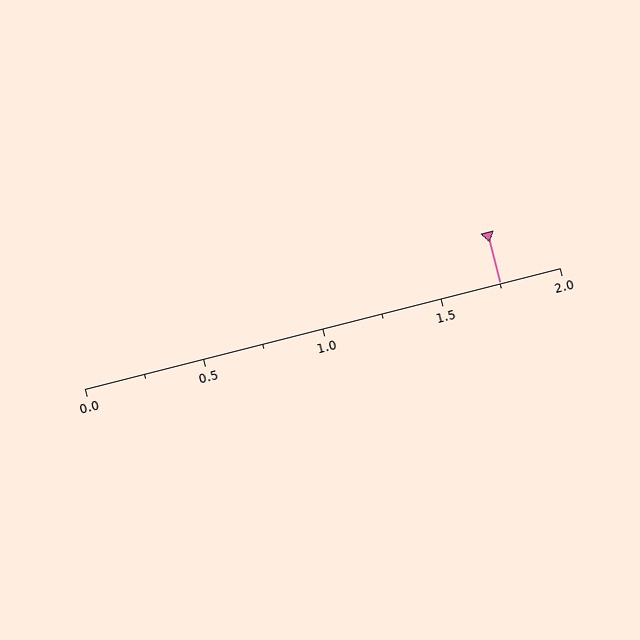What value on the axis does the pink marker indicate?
The marker indicates approximately 1.75.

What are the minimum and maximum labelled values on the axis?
The axis runs from 0.0 to 2.0.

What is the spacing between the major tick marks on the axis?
The major ticks are spaced 0.5 apart.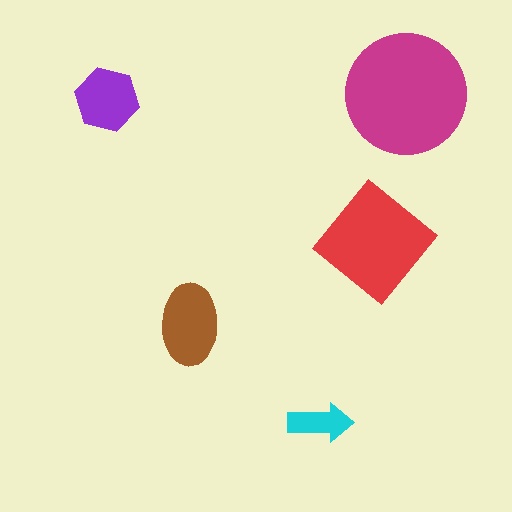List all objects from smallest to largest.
The cyan arrow, the purple hexagon, the brown ellipse, the red diamond, the magenta circle.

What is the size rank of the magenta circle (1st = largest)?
1st.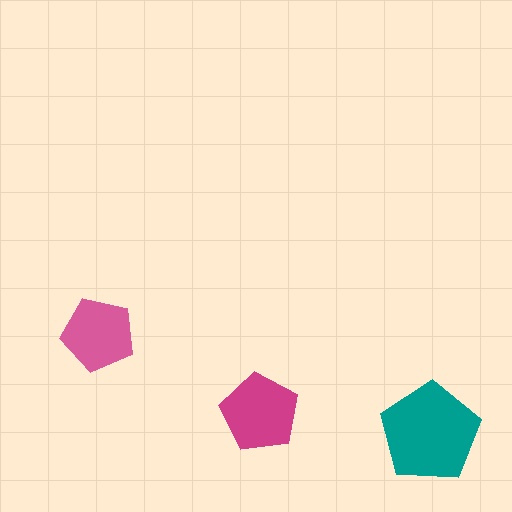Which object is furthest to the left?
The pink pentagon is leftmost.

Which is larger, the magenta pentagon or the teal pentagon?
The teal one.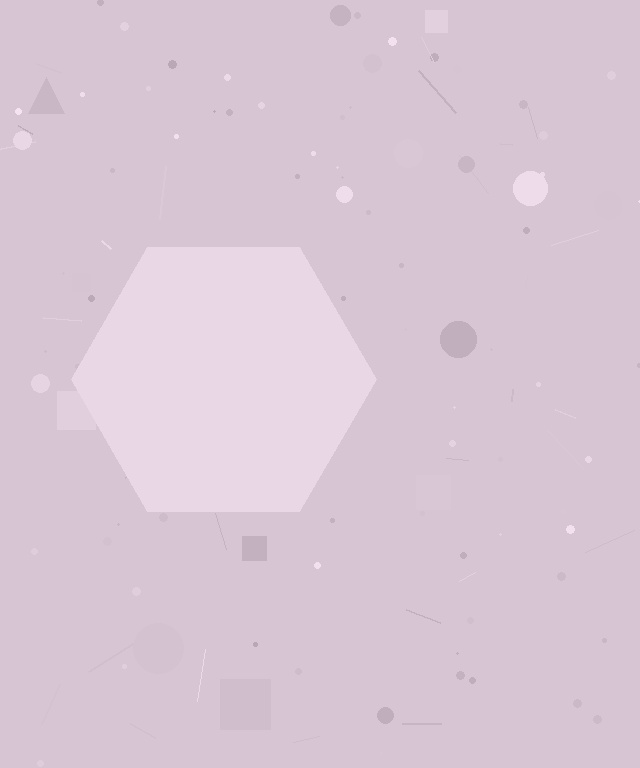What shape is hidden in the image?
A hexagon is hidden in the image.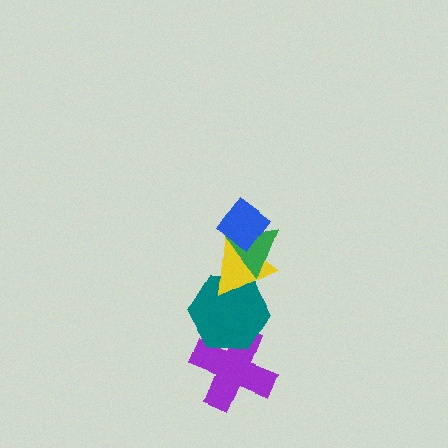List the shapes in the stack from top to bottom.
From top to bottom: the blue diamond, the green triangle, the yellow triangle, the teal hexagon, the purple cross.